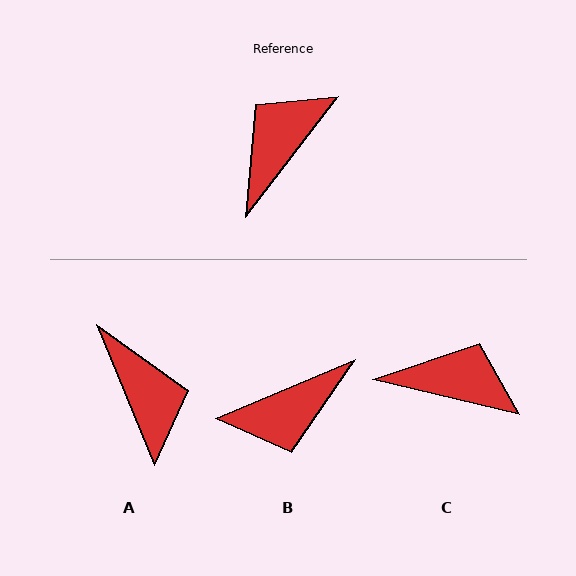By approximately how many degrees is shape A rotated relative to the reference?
Approximately 120 degrees clockwise.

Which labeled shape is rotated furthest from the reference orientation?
B, about 151 degrees away.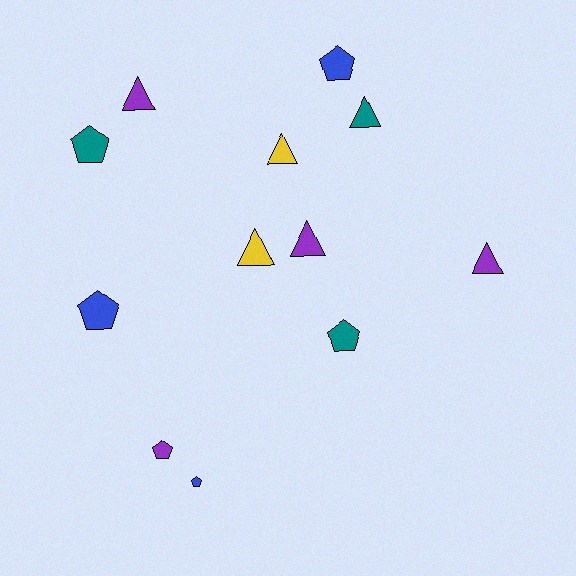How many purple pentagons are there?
There is 1 purple pentagon.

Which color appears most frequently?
Purple, with 4 objects.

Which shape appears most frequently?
Triangle, with 6 objects.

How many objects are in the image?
There are 12 objects.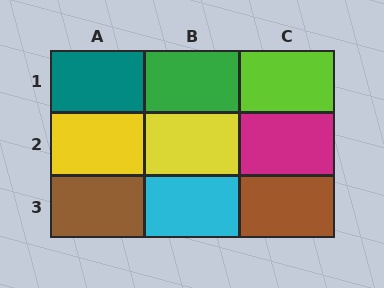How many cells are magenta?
1 cell is magenta.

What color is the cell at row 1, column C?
Lime.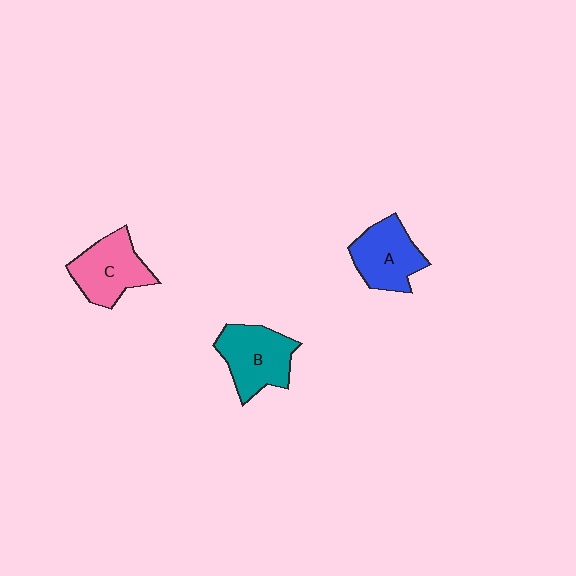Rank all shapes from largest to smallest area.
From largest to smallest: B (teal), C (pink), A (blue).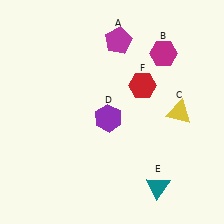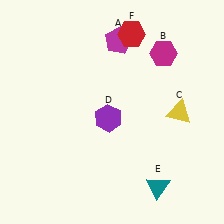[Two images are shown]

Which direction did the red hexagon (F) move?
The red hexagon (F) moved up.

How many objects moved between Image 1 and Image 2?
1 object moved between the two images.